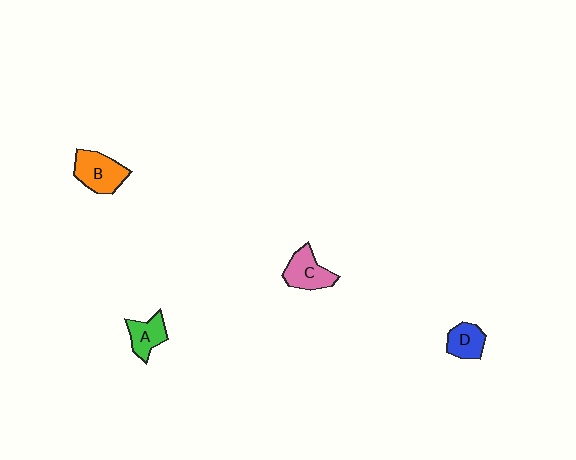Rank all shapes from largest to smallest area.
From largest to smallest: B (orange), C (pink), A (green), D (blue).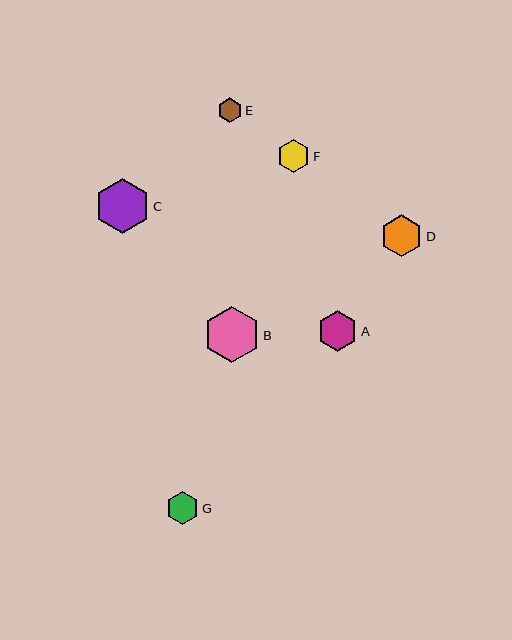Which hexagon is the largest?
Hexagon B is the largest with a size of approximately 56 pixels.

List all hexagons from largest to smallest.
From largest to smallest: B, C, D, A, G, F, E.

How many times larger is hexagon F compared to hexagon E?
Hexagon F is approximately 1.3 times the size of hexagon E.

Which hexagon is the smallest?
Hexagon E is the smallest with a size of approximately 24 pixels.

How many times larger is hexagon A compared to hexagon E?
Hexagon A is approximately 1.6 times the size of hexagon E.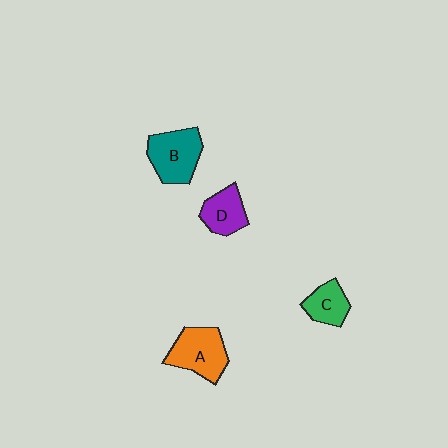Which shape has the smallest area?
Shape C (green).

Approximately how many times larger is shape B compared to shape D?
Approximately 1.4 times.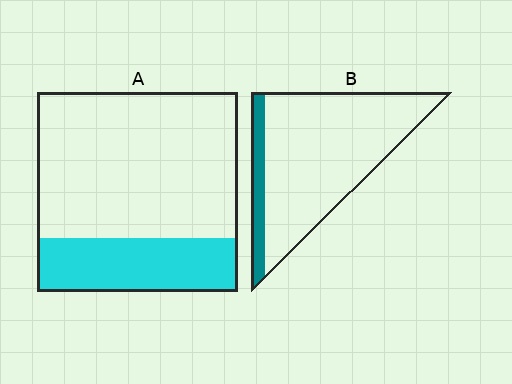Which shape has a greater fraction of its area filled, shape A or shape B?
Shape A.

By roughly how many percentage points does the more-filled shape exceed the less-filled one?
By roughly 15 percentage points (A over B).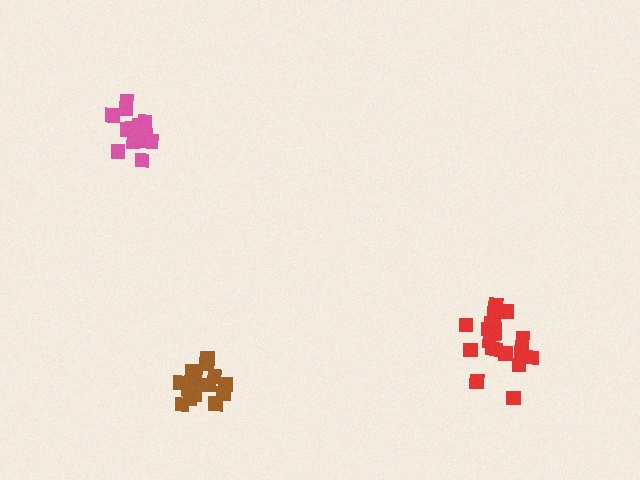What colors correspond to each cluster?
The clusters are colored: red, brown, pink.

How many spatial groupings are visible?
There are 3 spatial groupings.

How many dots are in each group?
Group 1: 19 dots, Group 2: 17 dots, Group 3: 13 dots (49 total).